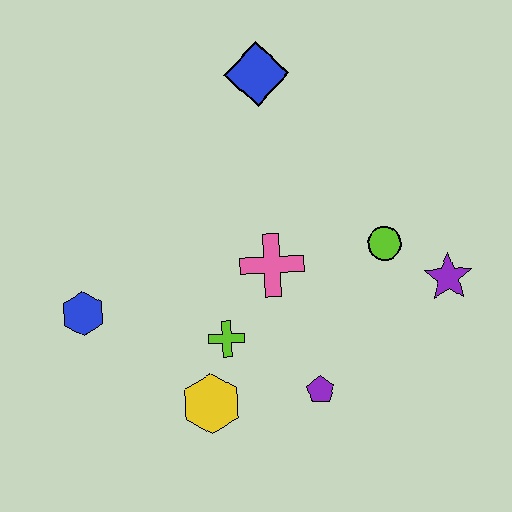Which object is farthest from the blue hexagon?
The purple star is farthest from the blue hexagon.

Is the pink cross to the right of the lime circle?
No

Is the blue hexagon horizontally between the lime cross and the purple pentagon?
No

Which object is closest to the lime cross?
The yellow hexagon is closest to the lime cross.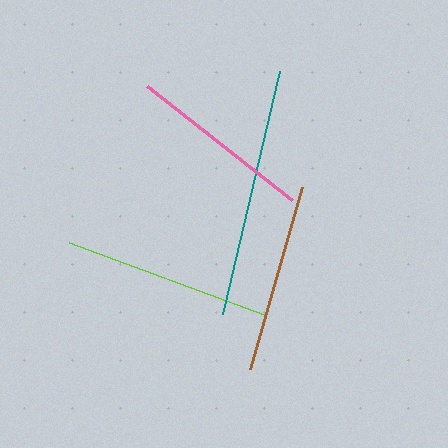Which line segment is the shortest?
The pink line is the shortest at approximately 184 pixels.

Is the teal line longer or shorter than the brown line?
The teal line is longer than the brown line.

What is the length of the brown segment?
The brown segment is approximately 189 pixels long.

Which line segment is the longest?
The teal line is the longest at approximately 250 pixels.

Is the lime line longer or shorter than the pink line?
The lime line is longer than the pink line.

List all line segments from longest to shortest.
From longest to shortest: teal, lime, brown, pink.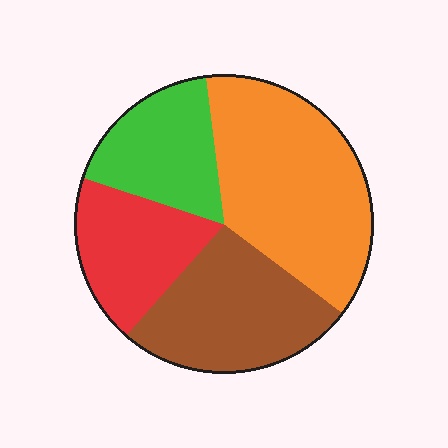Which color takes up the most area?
Orange, at roughly 35%.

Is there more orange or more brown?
Orange.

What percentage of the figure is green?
Green takes up about one sixth (1/6) of the figure.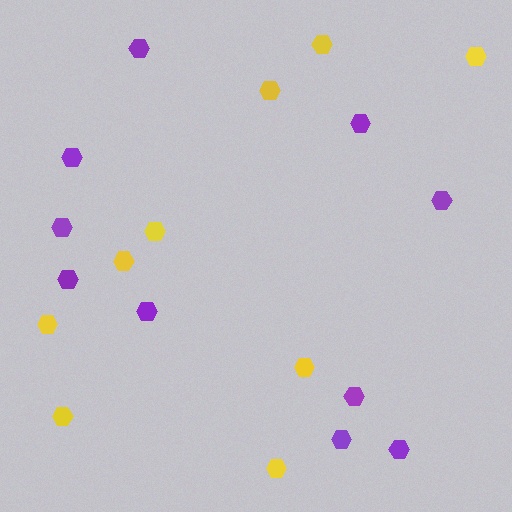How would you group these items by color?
There are 2 groups: one group of purple hexagons (10) and one group of yellow hexagons (9).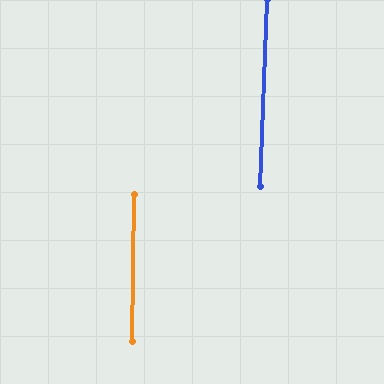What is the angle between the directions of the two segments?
Approximately 2 degrees.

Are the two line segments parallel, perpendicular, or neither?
Parallel — their directions differ by only 1.7°.